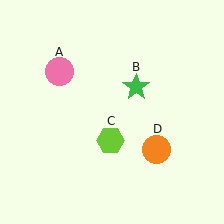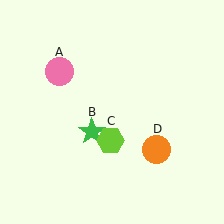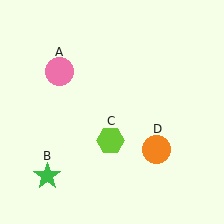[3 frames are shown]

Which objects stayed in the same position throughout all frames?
Pink circle (object A) and lime hexagon (object C) and orange circle (object D) remained stationary.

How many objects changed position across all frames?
1 object changed position: green star (object B).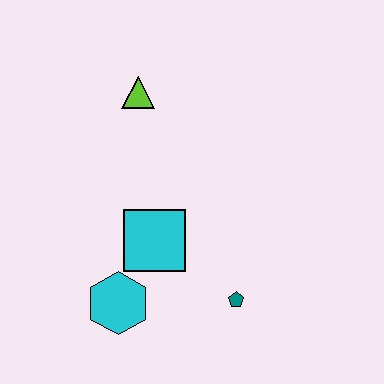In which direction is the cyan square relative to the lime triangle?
The cyan square is below the lime triangle.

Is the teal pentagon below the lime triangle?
Yes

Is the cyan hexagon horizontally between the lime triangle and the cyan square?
No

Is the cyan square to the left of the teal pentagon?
Yes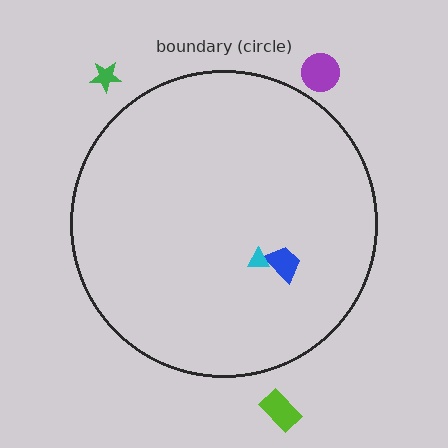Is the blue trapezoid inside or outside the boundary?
Inside.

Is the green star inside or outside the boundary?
Outside.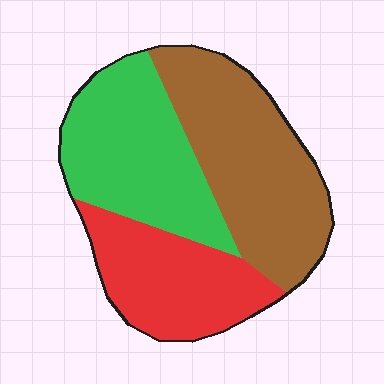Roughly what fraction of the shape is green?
Green covers roughly 35% of the shape.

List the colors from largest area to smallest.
From largest to smallest: brown, green, red.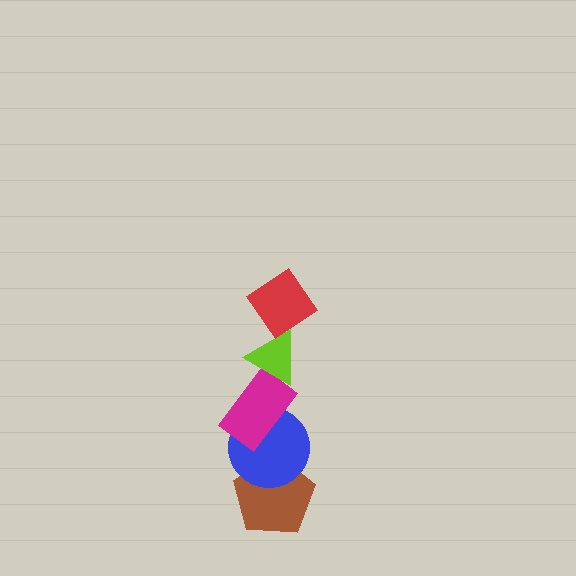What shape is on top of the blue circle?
The magenta rectangle is on top of the blue circle.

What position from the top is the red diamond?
The red diamond is 1st from the top.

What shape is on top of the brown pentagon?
The blue circle is on top of the brown pentagon.